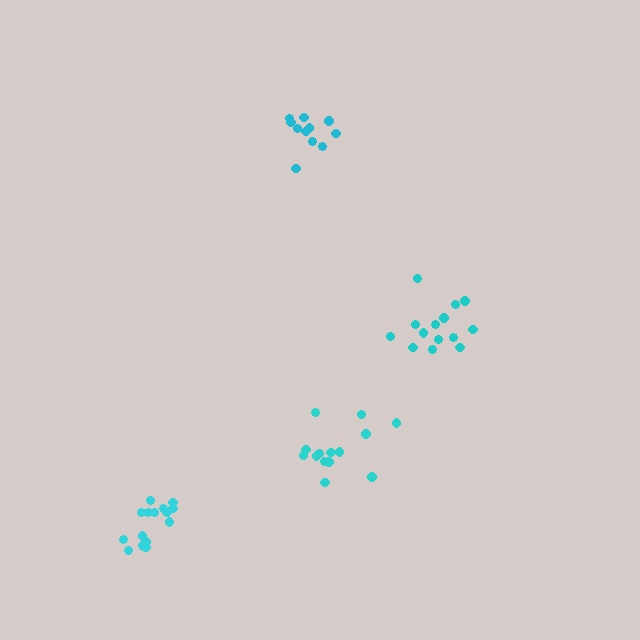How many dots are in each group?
Group 1: 11 dots, Group 2: 14 dots, Group 3: 16 dots, Group 4: 14 dots (55 total).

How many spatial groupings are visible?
There are 4 spatial groupings.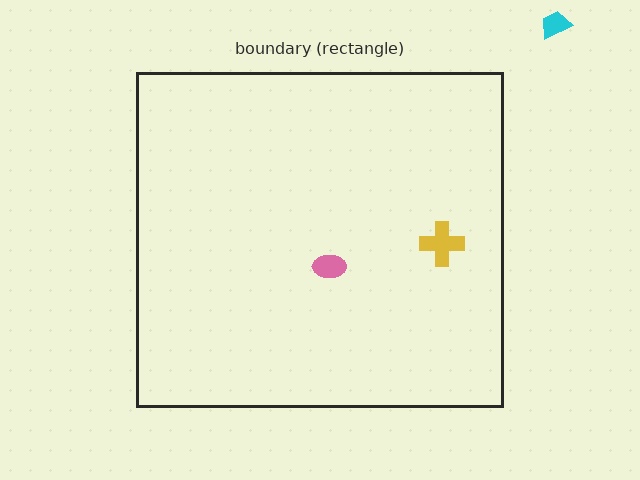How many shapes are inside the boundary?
2 inside, 1 outside.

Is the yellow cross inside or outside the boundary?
Inside.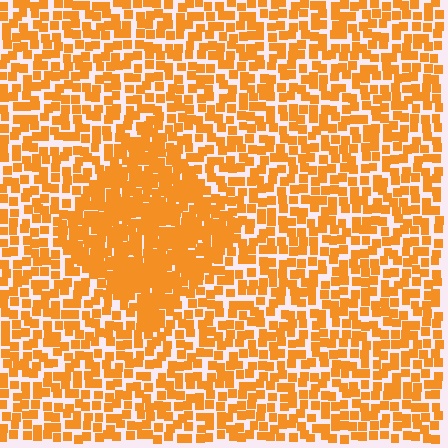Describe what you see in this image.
The image contains small orange elements arranged at two different densities. A diamond-shaped region is visible where the elements are more densely packed than the surrounding area.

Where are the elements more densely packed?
The elements are more densely packed inside the diamond boundary.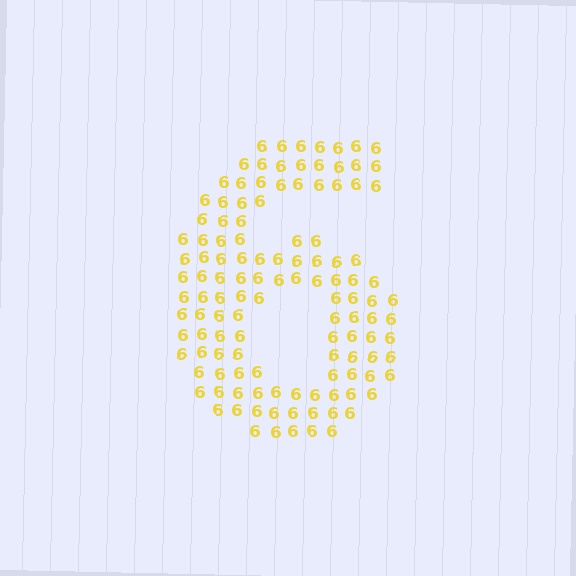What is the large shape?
The large shape is the digit 6.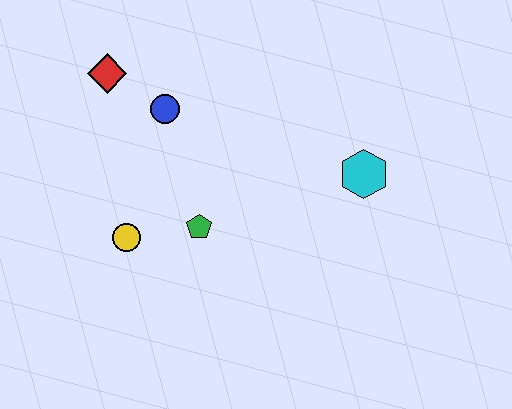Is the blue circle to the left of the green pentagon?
Yes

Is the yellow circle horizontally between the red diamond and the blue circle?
Yes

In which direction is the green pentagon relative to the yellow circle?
The green pentagon is to the right of the yellow circle.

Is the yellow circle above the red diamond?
No